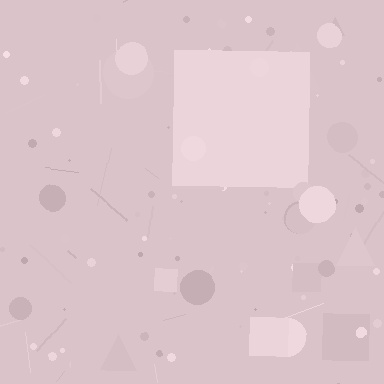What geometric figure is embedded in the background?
A square is embedded in the background.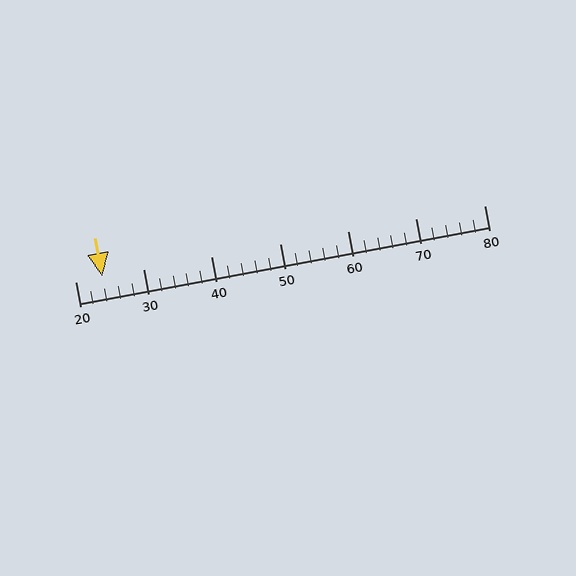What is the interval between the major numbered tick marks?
The major tick marks are spaced 10 units apart.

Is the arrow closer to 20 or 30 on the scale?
The arrow is closer to 20.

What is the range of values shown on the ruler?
The ruler shows values from 20 to 80.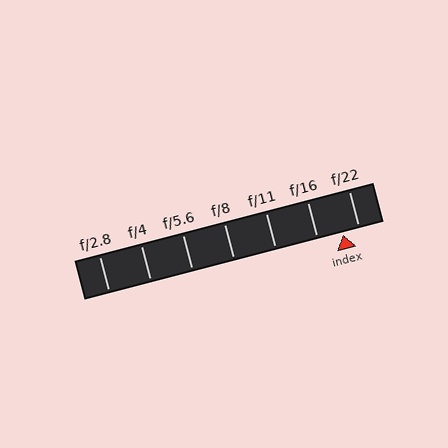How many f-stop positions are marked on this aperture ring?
There are 7 f-stop positions marked.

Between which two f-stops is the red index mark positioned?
The index mark is between f/16 and f/22.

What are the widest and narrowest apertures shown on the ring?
The widest aperture shown is f/2.8 and the narrowest is f/22.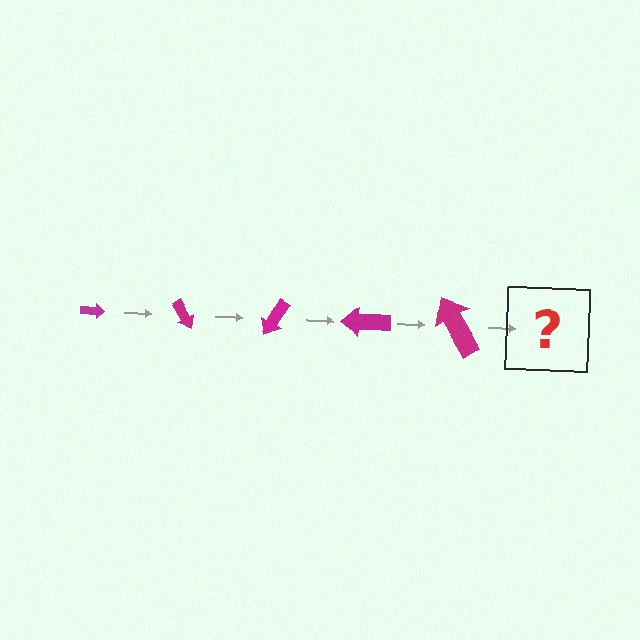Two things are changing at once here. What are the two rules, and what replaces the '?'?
The two rules are that the arrow grows larger each step and it rotates 60 degrees each step. The '?' should be an arrow, larger than the previous one and rotated 300 degrees from the start.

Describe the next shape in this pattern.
It should be an arrow, larger than the previous one and rotated 300 degrees from the start.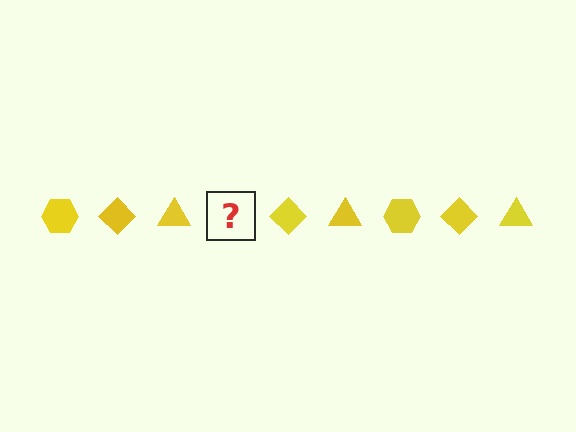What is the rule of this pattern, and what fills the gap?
The rule is that the pattern cycles through hexagon, diamond, triangle shapes in yellow. The gap should be filled with a yellow hexagon.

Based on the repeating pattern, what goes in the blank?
The blank should be a yellow hexagon.